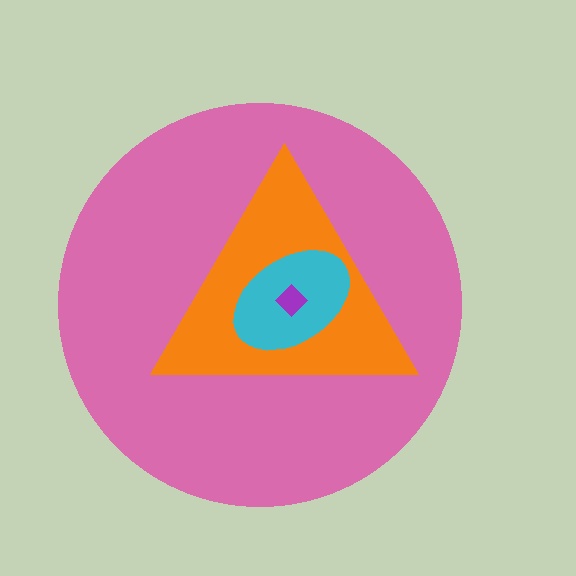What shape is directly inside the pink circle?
The orange triangle.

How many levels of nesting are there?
4.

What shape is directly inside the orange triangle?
The cyan ellipse.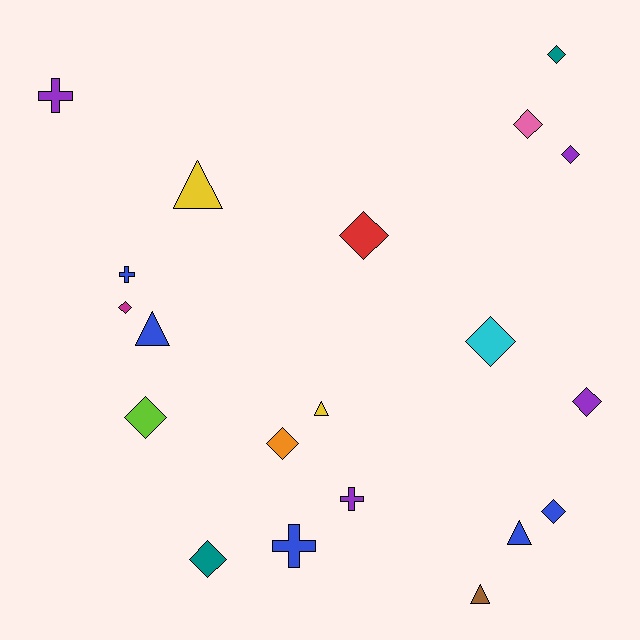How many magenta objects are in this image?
There is 1 magenta object.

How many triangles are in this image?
There are 5 triangles.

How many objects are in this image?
There are 20 objects.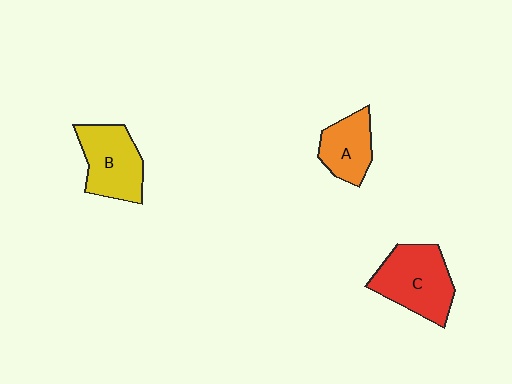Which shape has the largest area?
Shape C (red).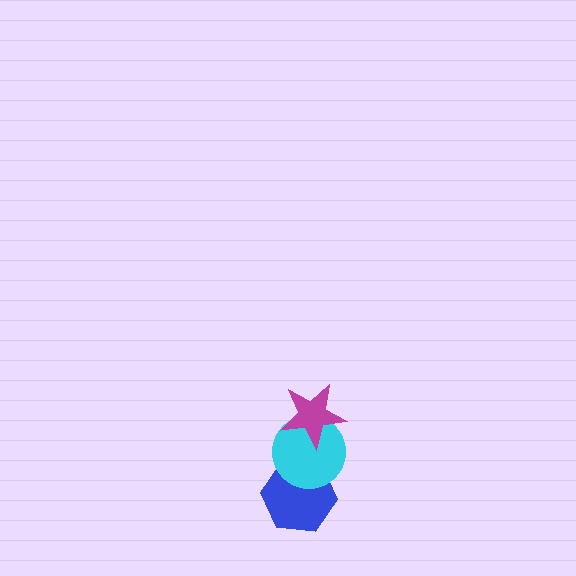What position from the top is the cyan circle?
The cyan circle is 2nd from the top.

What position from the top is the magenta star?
The magenta star is 1st from the top.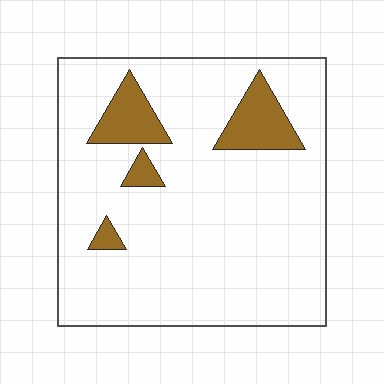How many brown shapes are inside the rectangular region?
4.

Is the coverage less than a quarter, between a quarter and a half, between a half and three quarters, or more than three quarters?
Less than a quarter.